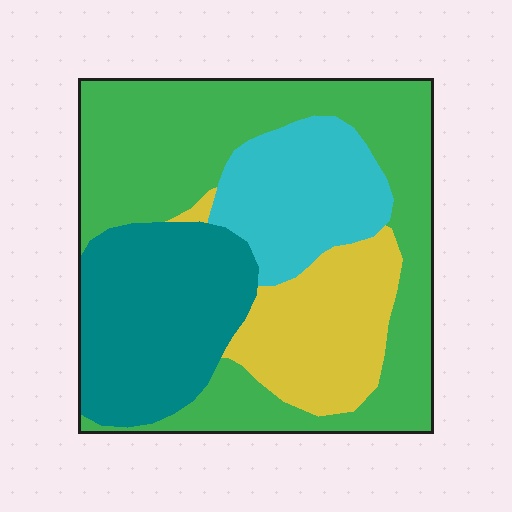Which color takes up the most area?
Green, at roughly 45%.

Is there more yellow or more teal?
Teal.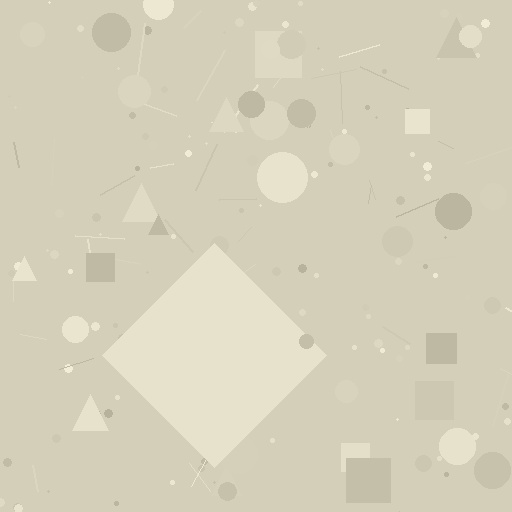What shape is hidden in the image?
A diamond is hidden in the image.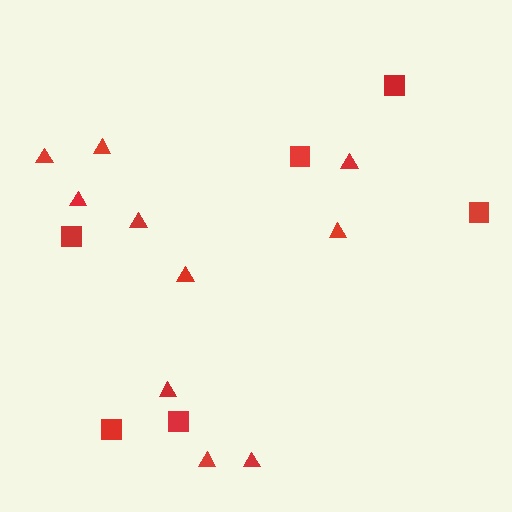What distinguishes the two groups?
There are 2 groups: one group of triangles (10) and one group of squares (6).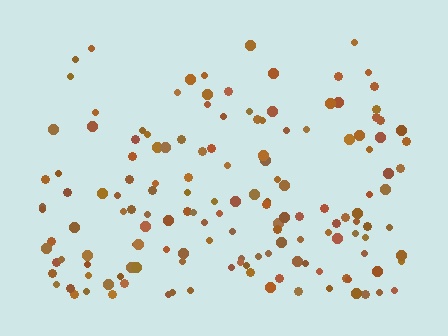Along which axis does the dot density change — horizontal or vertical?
Vertical.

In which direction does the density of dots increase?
From top to bottom, with the bottom side densest.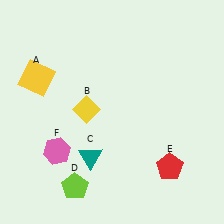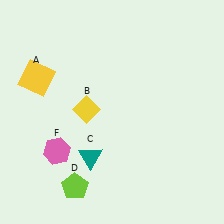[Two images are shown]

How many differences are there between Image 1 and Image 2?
There is 1 difference between the two images.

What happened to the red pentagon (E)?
The red pentagon (E) was removed in Image 2. It was in the bottom-right area of Image 1.